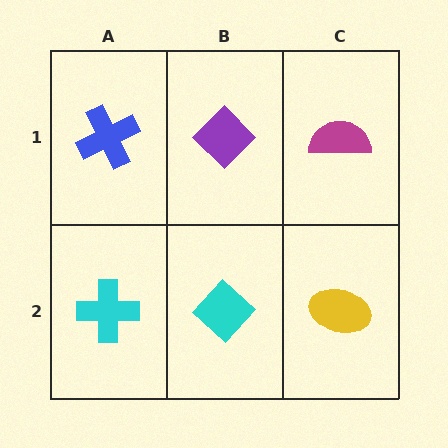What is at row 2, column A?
A cyan cross.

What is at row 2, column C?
A yellow ellipse.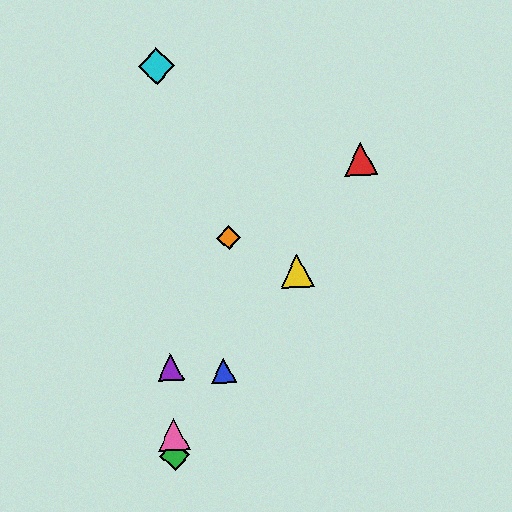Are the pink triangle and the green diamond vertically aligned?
Yes, both are at x≈174.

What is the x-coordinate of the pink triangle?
The pink triangle is at x≈174.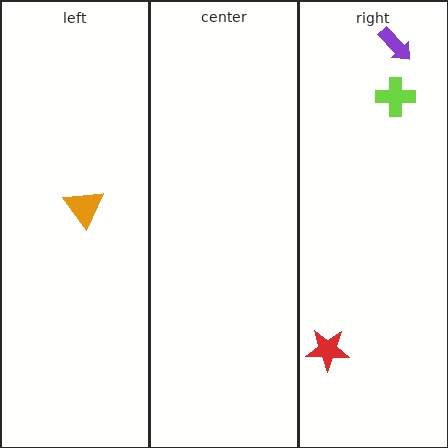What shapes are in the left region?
The orange triangle.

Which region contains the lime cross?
The right region.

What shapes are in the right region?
The purple arrow, the lime cross, the red star.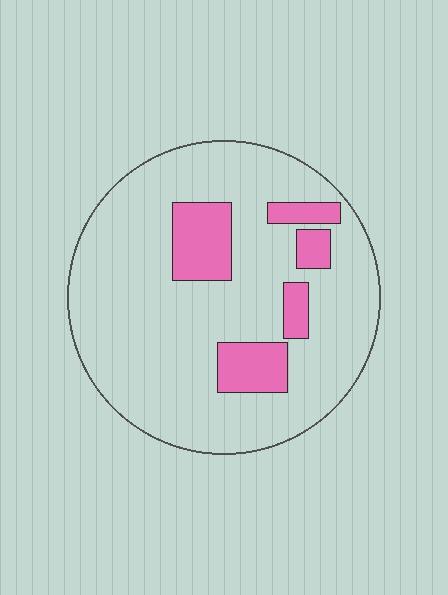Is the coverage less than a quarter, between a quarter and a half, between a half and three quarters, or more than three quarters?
Less than a quarter.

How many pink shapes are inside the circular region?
5.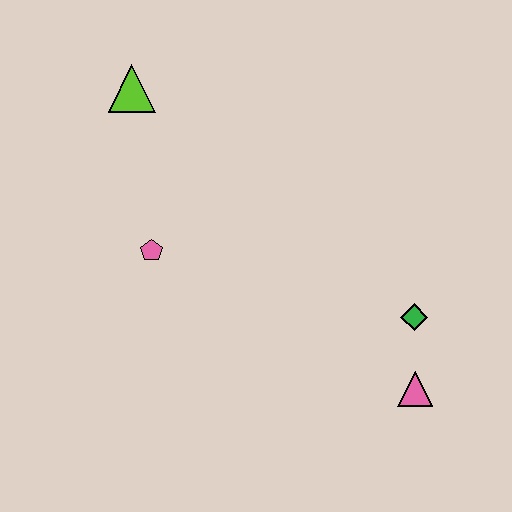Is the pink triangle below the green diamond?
Yes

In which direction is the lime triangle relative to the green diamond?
The lime triangle is to the left of the green diamond.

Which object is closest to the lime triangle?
The pink pentagon is closest to the lime triangle.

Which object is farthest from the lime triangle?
The pink triangle is farthest from the lime triangle.